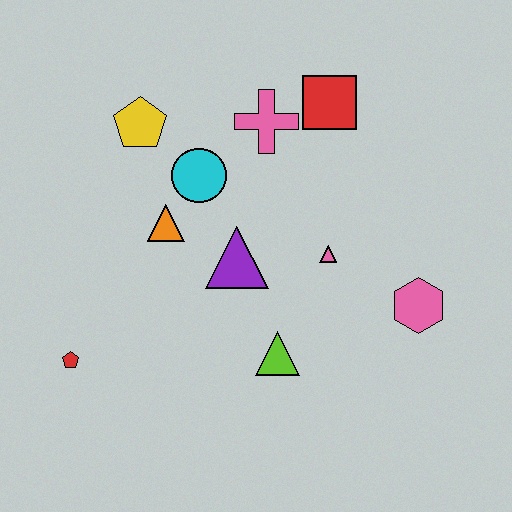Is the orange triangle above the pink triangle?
Yes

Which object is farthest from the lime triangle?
The yellow pentagon is farthest from the lime triangle.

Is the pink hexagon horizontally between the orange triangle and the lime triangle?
No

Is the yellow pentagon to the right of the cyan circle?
No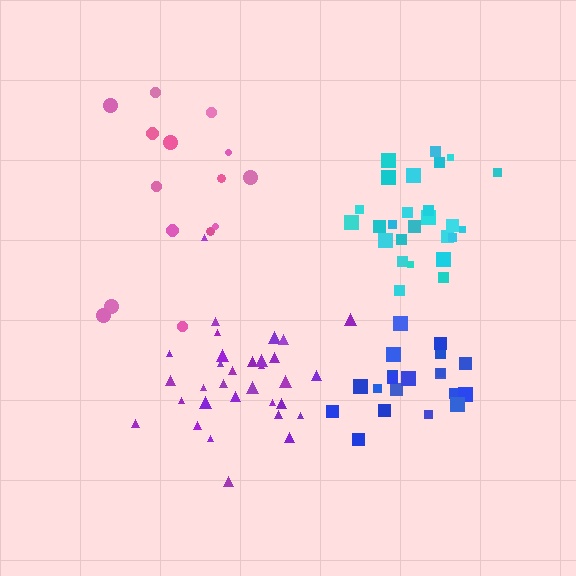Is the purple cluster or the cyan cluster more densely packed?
Cyan.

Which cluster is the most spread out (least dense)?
Pink.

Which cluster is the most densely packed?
Cyan.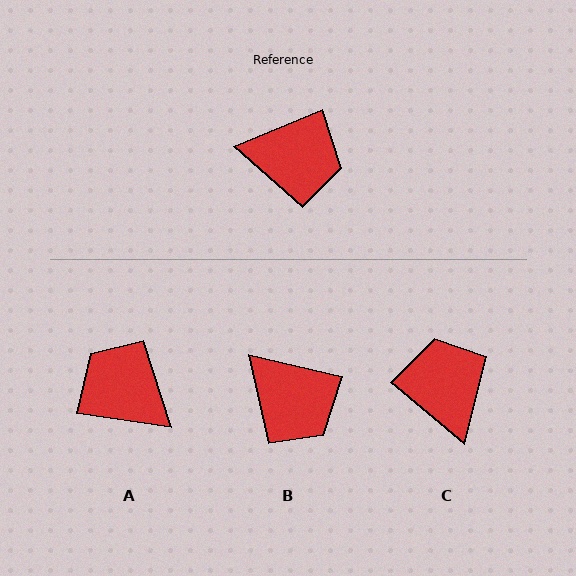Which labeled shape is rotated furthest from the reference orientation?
A, about 149 degrees away.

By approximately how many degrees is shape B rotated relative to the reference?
Approximately 36 degrees clockwise.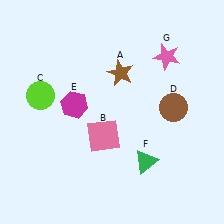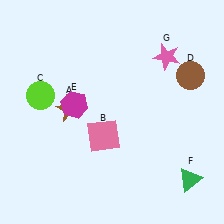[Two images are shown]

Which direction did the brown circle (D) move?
The brown circle (D) moved up.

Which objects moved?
The objects that moved are: the brown star (A), the brown circle (D), the green triangle (F).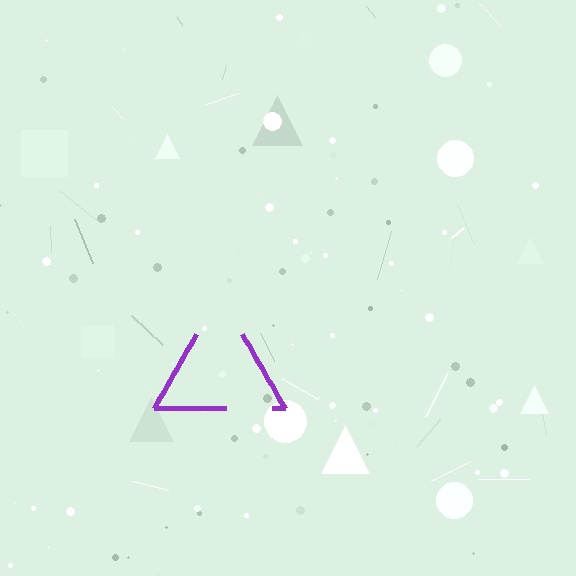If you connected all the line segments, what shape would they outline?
They would outline a triangle.